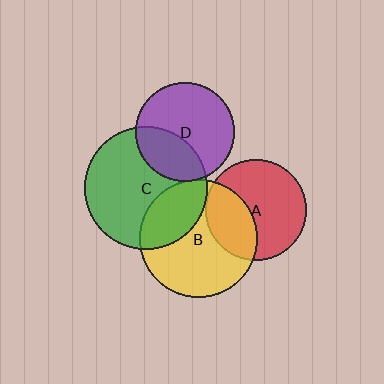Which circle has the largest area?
Circle C (green).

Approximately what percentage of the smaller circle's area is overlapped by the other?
Approximately 5%.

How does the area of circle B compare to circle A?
Approximately 1.4 times.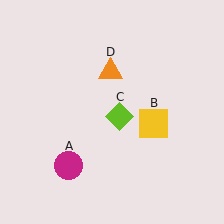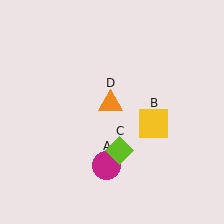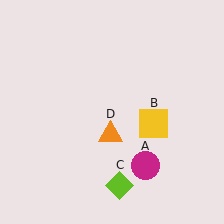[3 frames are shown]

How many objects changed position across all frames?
3 objects changed position: magenta circle (object A), lime diamond (object C), orange triangle (object D).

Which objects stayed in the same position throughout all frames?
Yellow square (object B) remained stationary.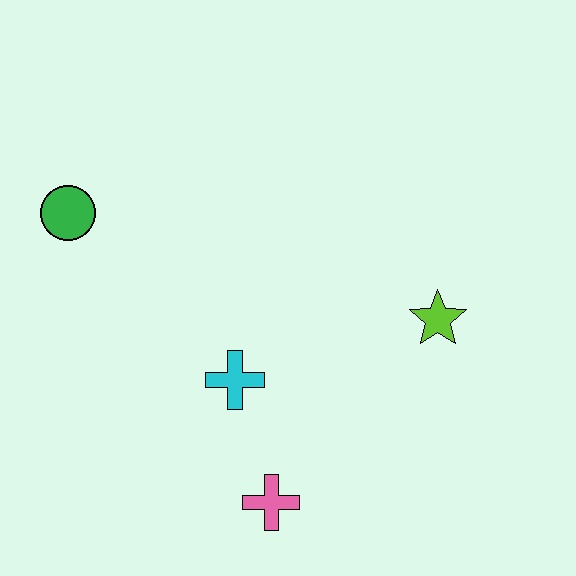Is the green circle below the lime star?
No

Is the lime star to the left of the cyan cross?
No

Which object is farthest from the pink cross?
The green circle is farthest from the pink cross.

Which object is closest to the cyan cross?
The pink cross is closest to the cyan cross.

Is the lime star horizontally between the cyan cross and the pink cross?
No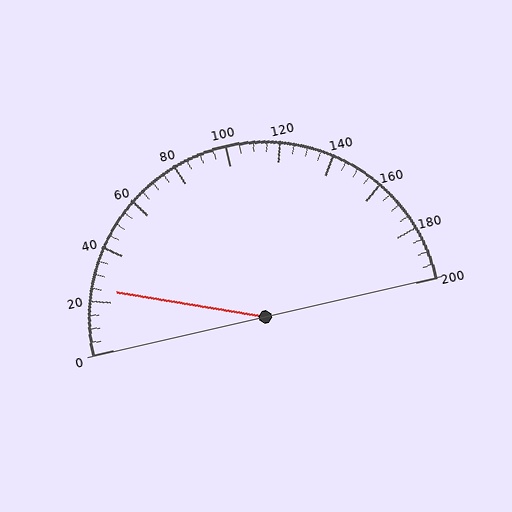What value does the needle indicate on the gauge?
The needle indicates approximately 25.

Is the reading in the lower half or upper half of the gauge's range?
The reading is in the lower half of the range (0 to 200).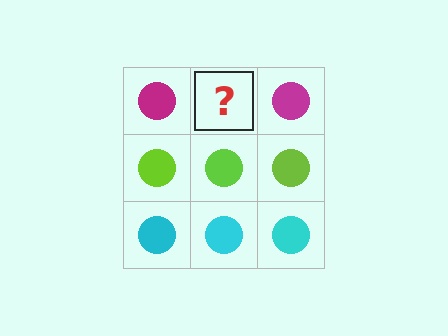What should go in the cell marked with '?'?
The missing cell should contain a magenta circle.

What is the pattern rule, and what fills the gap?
The rule is that each row has a consistent color. The gap should be filled with a magenta circle.